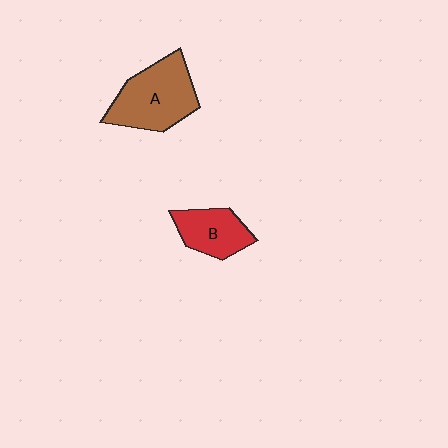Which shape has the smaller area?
Shape B (red).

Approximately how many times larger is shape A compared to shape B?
Approximately 1.6 times.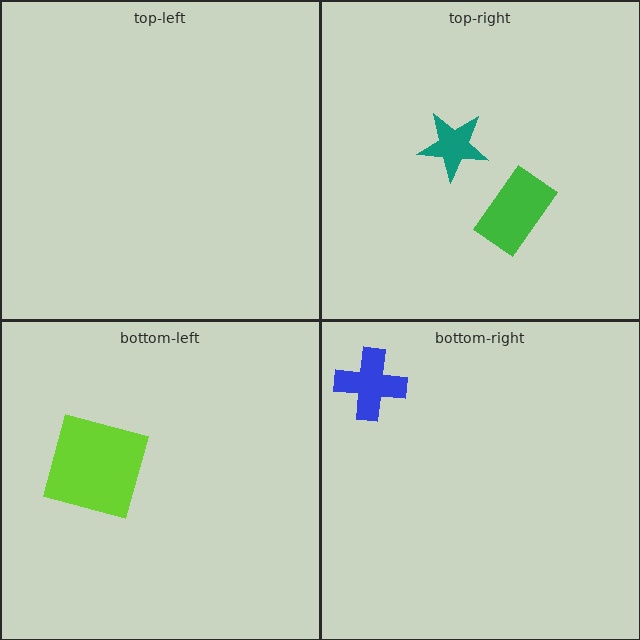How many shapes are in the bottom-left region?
1.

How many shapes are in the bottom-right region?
1.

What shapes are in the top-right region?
The teal star, the green rectangle.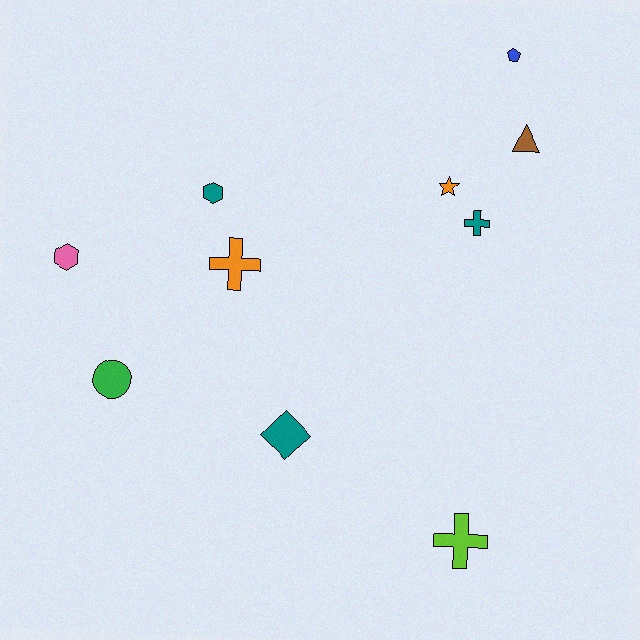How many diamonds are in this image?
There is 1 diamond.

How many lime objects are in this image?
There is 1 lime object.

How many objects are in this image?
There are 10 objects.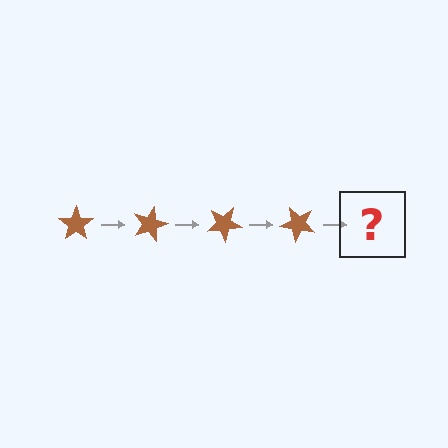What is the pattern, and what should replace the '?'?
The pattern is that the star rotates 15 degrees each step. The '?' should be a brown star rotated 60 degrees.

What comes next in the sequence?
The next element should be a brown star rotated 60 degrees.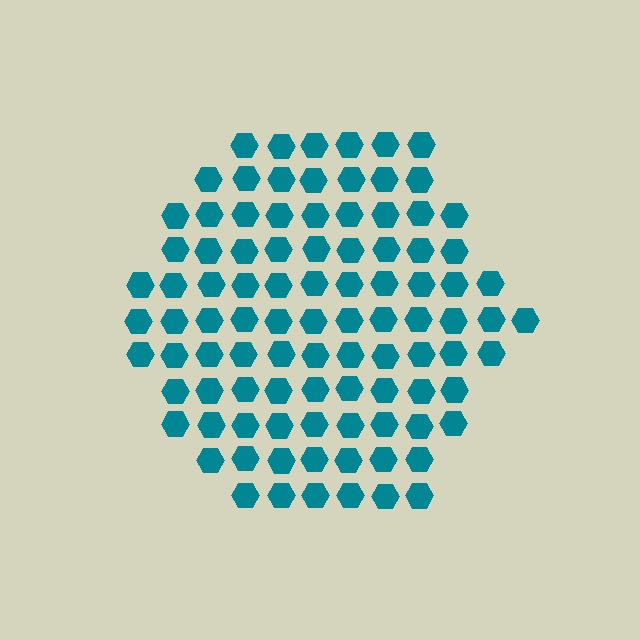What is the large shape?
The large shape is a hexagon.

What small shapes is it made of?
It is made of small hexagons.